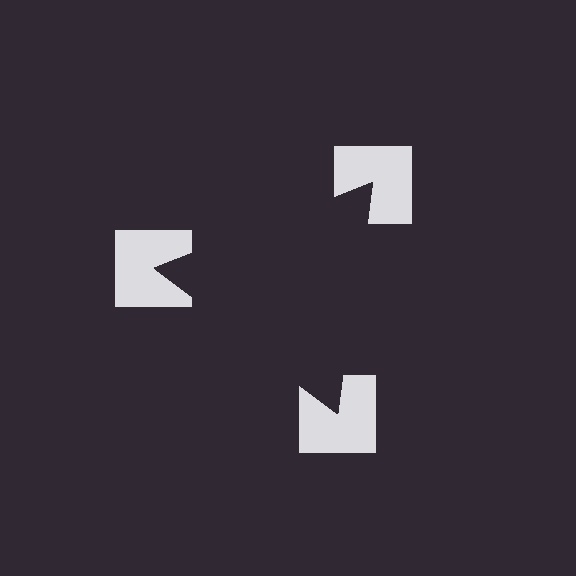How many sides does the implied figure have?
3 sides.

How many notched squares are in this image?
There are 3 — one at each vertex of the illusory triangle.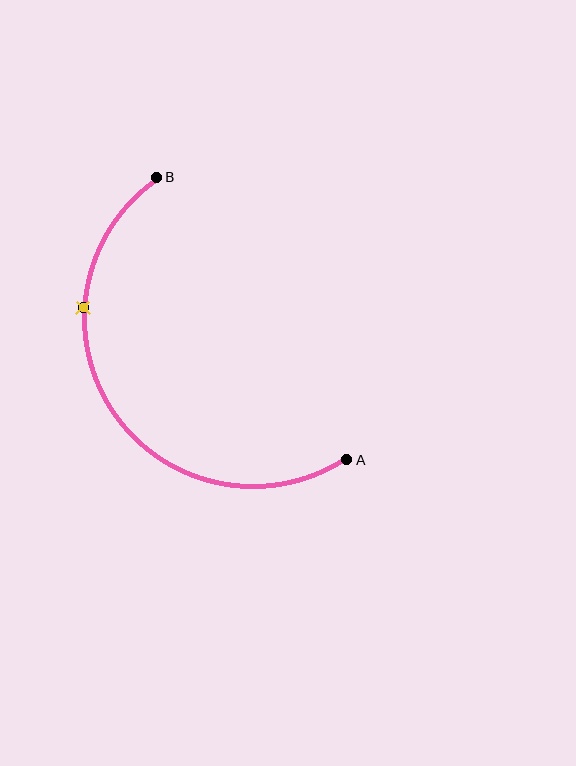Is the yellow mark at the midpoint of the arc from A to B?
No. The yellow mark lies on the arc but is closer to endpoint B. The arc midpoint would be at the point on the curve equidistant along the arc from both A and B.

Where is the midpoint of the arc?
The arc midpoint is the point on the curve farthest from the straight line joining A and B. It sits below and to the left of that line.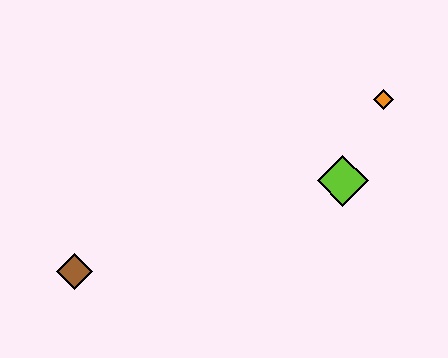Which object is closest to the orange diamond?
The lime diamond is closest to the orange diamond.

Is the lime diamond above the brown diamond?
Yes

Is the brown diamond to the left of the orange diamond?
Yes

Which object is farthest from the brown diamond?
The orange diamond is farthest from the brown diamond.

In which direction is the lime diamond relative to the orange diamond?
The lime diamond is below the orange diamond.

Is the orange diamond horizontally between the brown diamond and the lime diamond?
No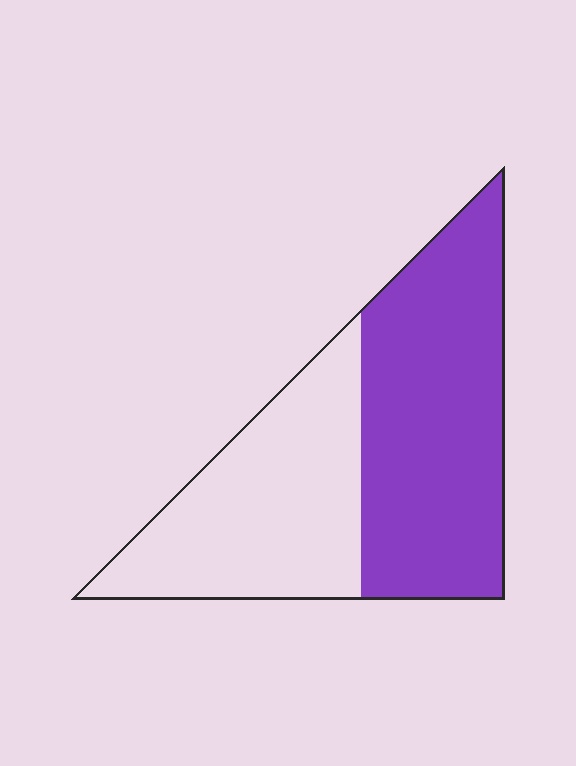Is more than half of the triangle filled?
Yes.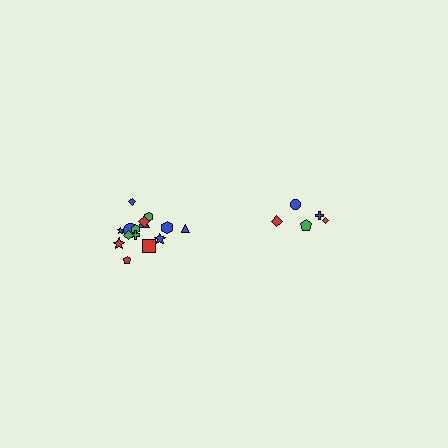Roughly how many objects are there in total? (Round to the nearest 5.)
Roughly 20 objects in total.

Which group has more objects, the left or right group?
The left group.